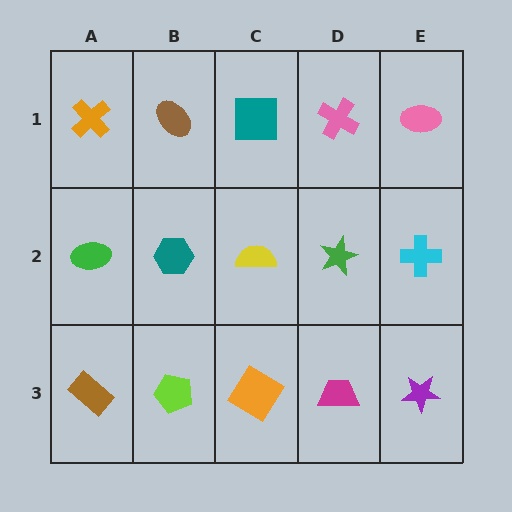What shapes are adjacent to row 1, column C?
A yellow semicircle (row 2, column C), a brown ellipse (row 1, column B), a pink cross (row 1, column D).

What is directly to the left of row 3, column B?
A brown rectangle.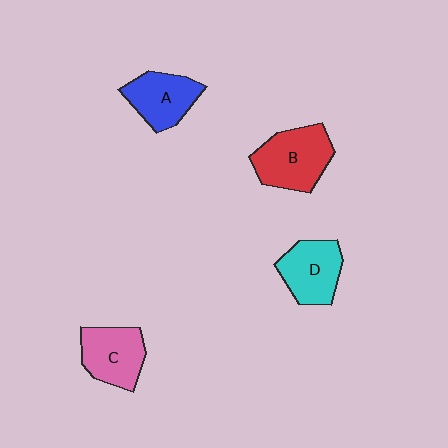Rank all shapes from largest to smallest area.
From largest to smallest: B (red), C (pink), D (cyan), A (blue).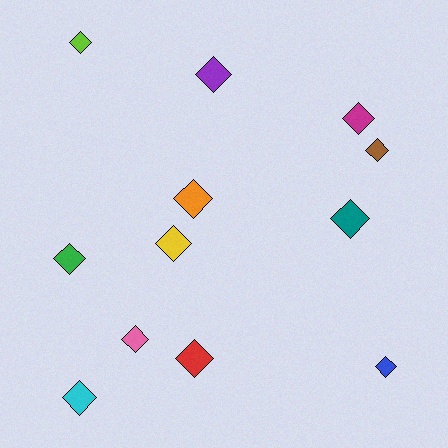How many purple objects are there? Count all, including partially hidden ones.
There is 1 purple object.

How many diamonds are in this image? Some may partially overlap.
There are 12 diamonds.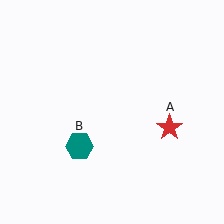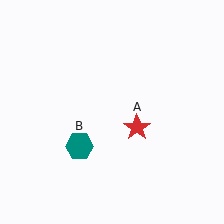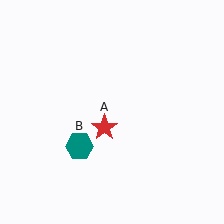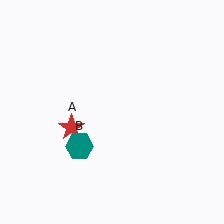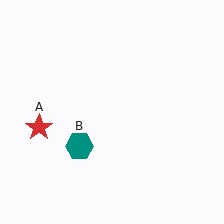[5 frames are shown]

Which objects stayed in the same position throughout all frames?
Teal hexagon (object B) remained stationary.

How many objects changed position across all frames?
1 object changed position: red star (object A).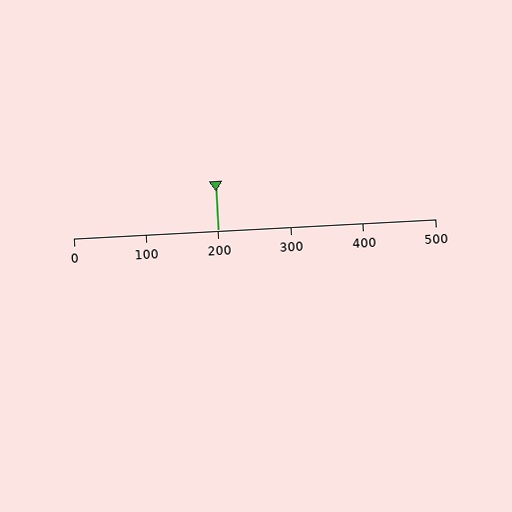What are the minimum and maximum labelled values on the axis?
The axis runs from 0 to 500.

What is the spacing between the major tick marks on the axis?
The major ticks are spaced 100 apart.